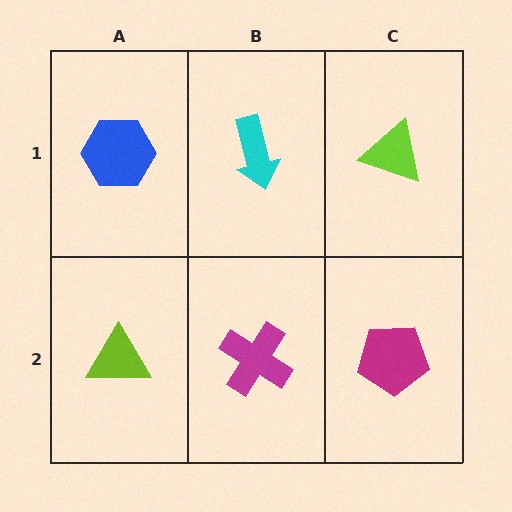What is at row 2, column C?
A magenta pentagon.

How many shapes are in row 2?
3 shapes.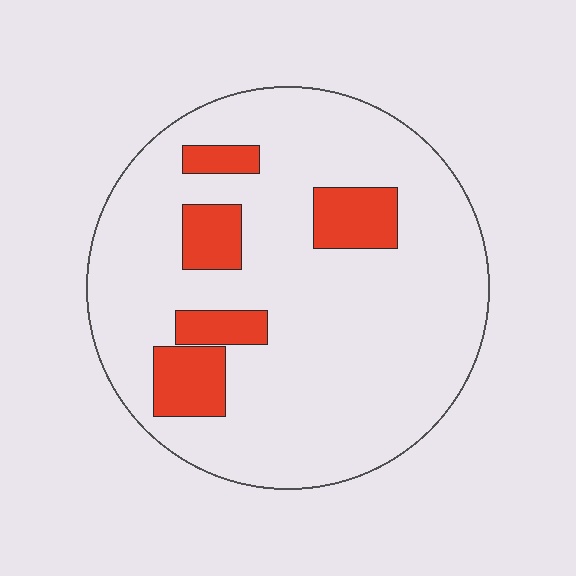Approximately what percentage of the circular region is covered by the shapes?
Approximately 15%.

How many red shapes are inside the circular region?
5.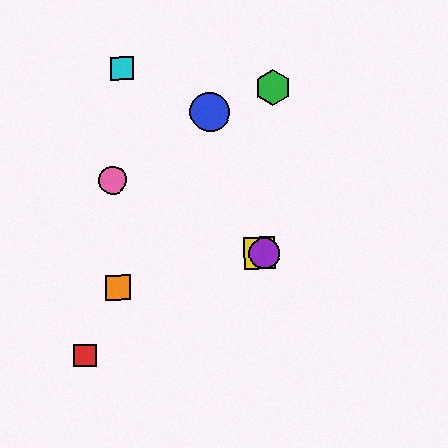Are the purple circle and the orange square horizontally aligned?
No, the purple circle is at y≈253 and the orange square is at y≈287.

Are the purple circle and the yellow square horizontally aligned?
Yes, both are at y≈253.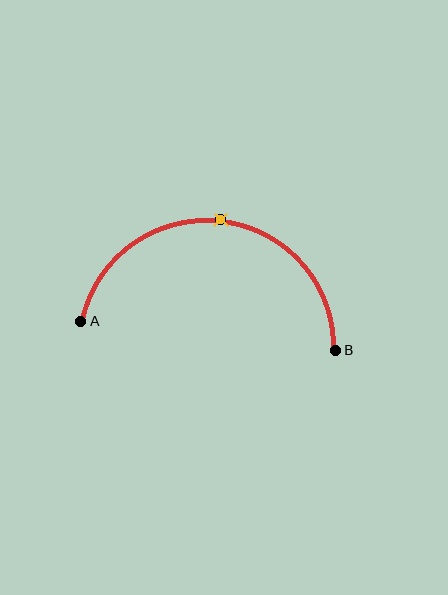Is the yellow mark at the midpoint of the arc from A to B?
Yes. The yellow mark lies on the arc at equal arc-length from both A and B — it is the arc midpoint.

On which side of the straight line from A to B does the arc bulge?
The arc bulges above the straight line connecting A and B.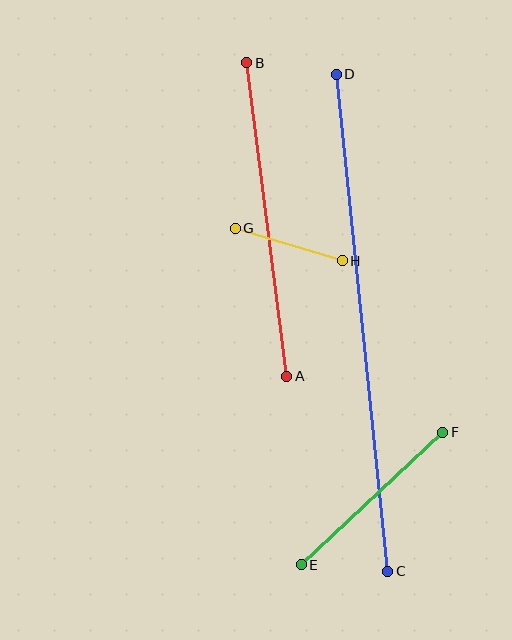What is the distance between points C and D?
The distance is approximately 500 pixels.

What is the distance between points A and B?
The distance is approximately 316 pixels.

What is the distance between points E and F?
The distance is approximately 194 pixels.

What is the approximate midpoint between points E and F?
The midpoint is at approximately (372, 498) pixels.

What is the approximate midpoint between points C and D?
The midpoint is at approximately (362, 323) pixels.